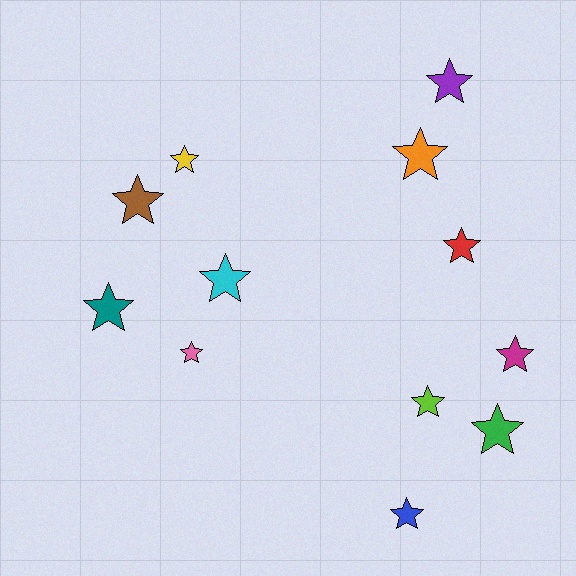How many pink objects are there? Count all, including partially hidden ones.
There is 1 pink object.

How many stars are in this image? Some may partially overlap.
There are 12 stars.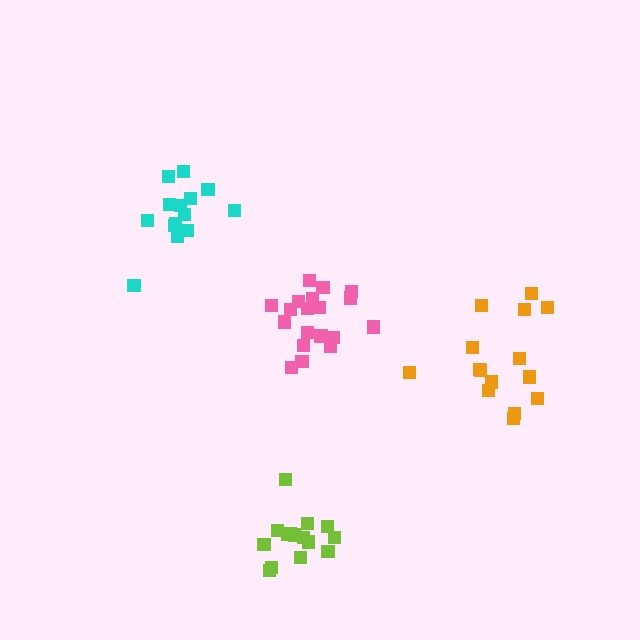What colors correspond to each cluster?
The clusters are colored: cyan, orange, pink, lime.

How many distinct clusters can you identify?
There are 4 distinct clusters.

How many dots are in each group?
Group 1: 14 dots, Group 2: 15 dots, Group 3: 19 dots, Group 4: 16 dots (64 total).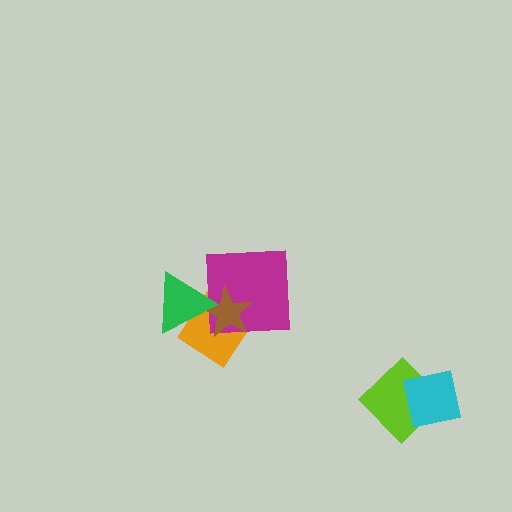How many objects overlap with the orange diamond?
3 objects overlap with the orange diamond.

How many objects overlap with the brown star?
3 objects overlap with the brown star.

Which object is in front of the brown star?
The green triangle is in front of the brown star.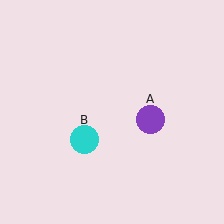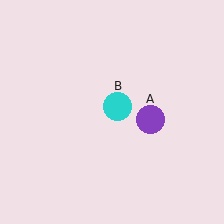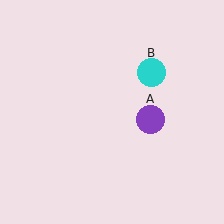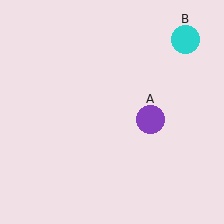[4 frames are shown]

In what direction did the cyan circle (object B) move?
The cyan circle (object B) moved up and to the right.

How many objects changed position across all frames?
1 object changed position: cyan circle (object B).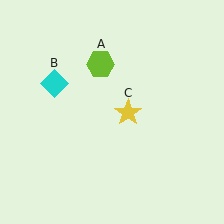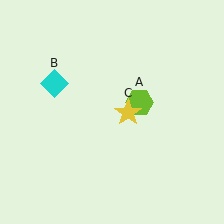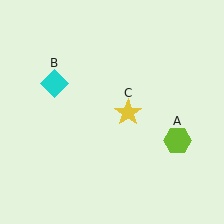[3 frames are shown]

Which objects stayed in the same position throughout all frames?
Cyan diamond (object B) and yellow star (object C) remained stationary.